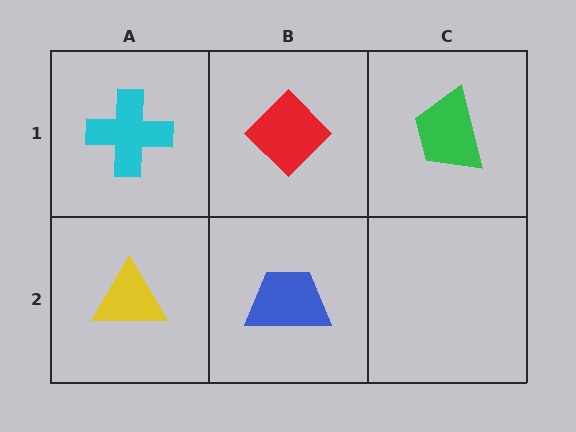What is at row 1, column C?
A green trapezoid.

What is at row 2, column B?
A blue trapezoid.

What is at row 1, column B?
A red diamond.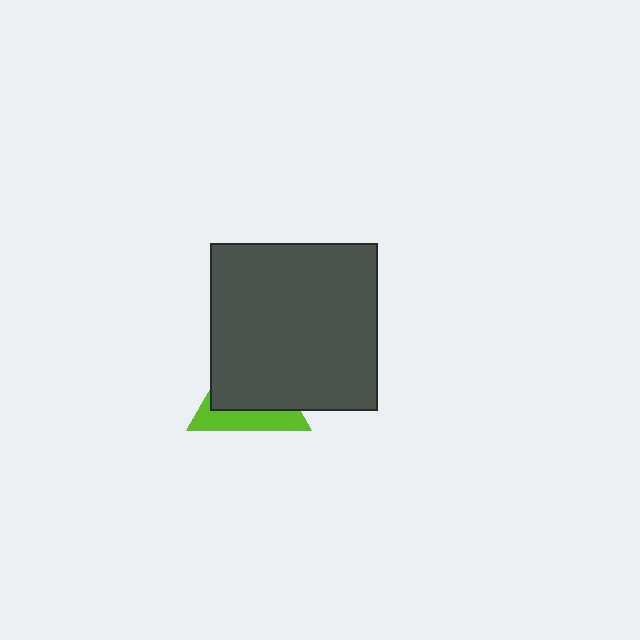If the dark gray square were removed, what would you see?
You would see the complete lime triangle.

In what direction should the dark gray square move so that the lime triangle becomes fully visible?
The dark gray square should move toward the upper-right. That is the shortest direction to clear the overlap and leave the lime triangle fully visible.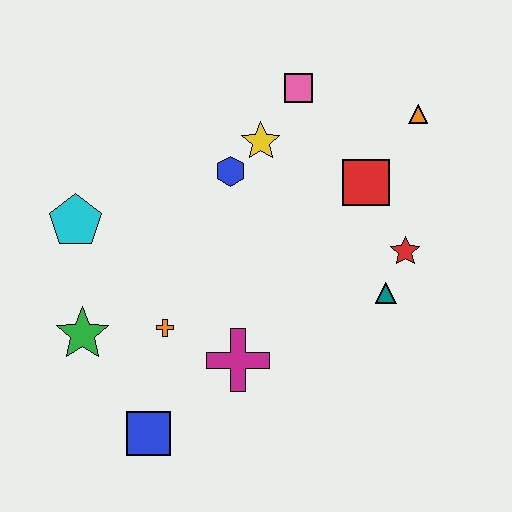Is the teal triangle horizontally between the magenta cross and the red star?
Yes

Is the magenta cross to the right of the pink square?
No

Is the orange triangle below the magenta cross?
No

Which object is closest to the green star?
The orange cross is closest to the green star.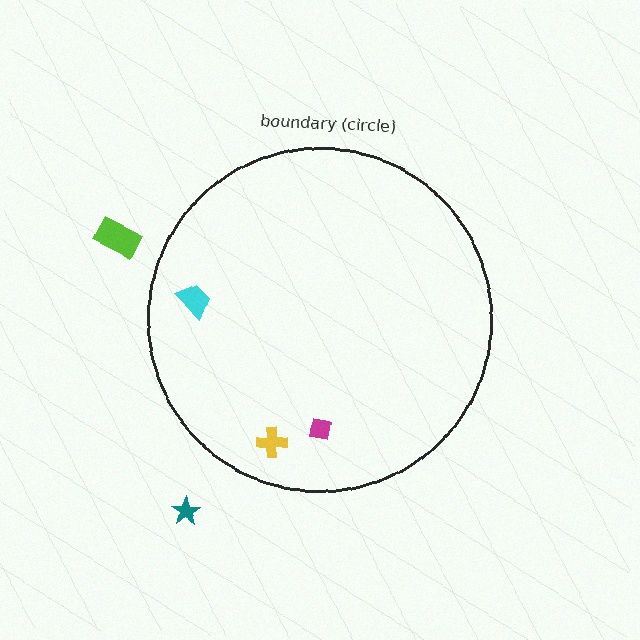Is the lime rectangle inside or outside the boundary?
Outside.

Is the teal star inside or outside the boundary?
Outside.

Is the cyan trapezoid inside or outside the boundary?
Inside.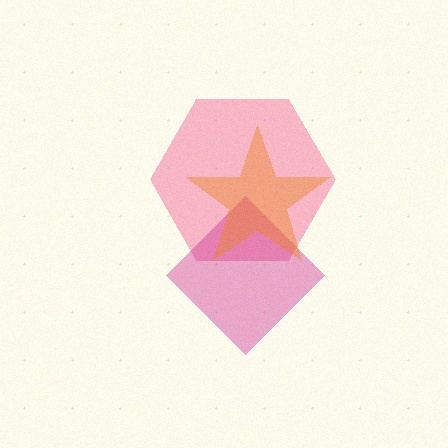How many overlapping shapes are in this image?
There are 3 overlapping shapes in the image.